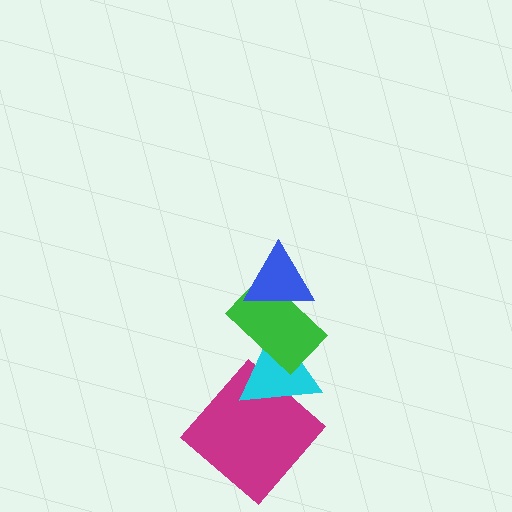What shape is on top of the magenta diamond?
The cyan triangle is on top of the magenta diamond.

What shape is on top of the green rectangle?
The blue triangle is on top of the green rectangle.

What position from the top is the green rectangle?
The green rectangle is 2nd from the top.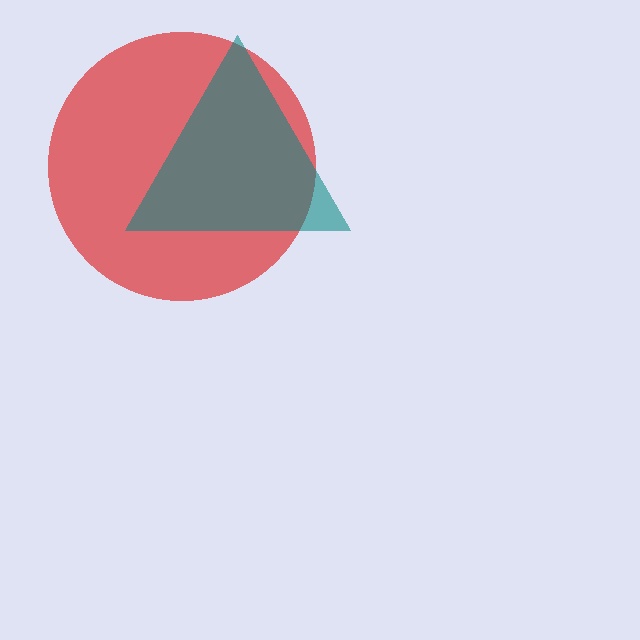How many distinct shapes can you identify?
There are 2 distinct shapes: a red circle, a teal triangle.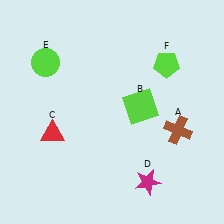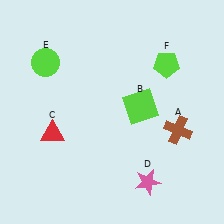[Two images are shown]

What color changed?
The star (D) changed from magenta in Image 1 to pink in Image 2.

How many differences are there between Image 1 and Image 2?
There is 1 difference between the two images.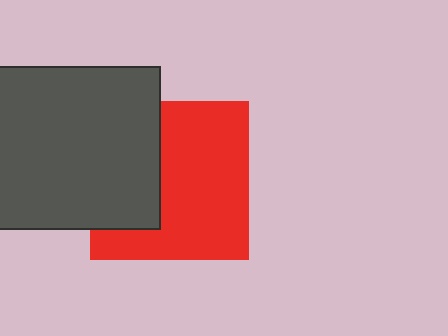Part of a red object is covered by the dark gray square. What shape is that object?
It is a square.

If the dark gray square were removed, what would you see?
You would see the complete red square.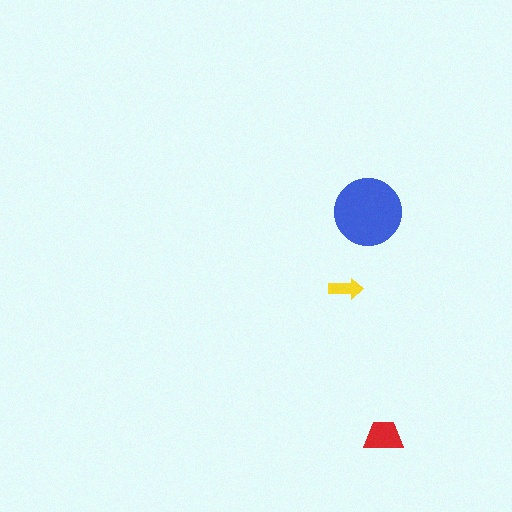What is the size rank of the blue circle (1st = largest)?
1st.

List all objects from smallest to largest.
The yellow arrow, the red trapezoid, the blue circle.